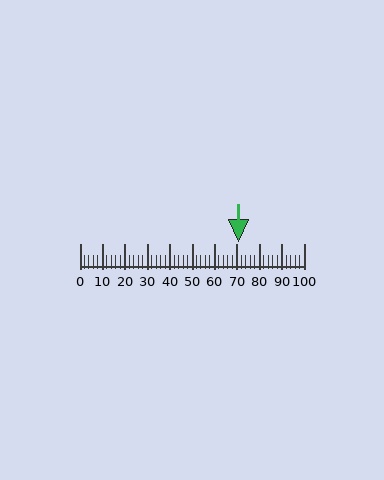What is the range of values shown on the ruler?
The ruler shows values from 0 to 100.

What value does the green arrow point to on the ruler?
The green arrow points to approximately 71.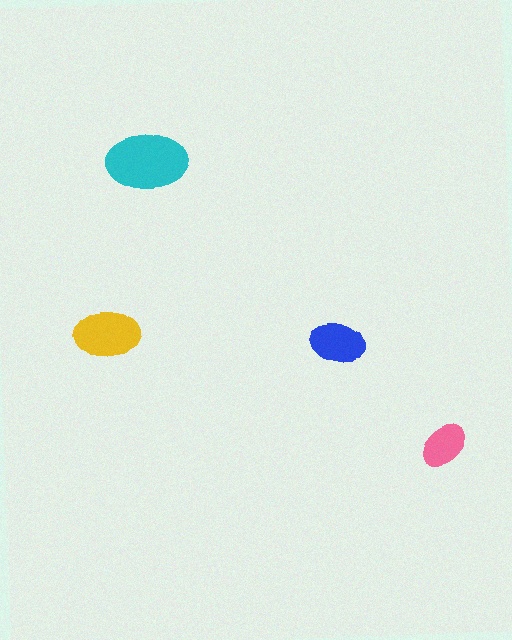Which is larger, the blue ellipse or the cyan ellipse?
The cyan one.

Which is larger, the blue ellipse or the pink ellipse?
The blue one.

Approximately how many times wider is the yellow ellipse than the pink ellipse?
About 1.5 times wider.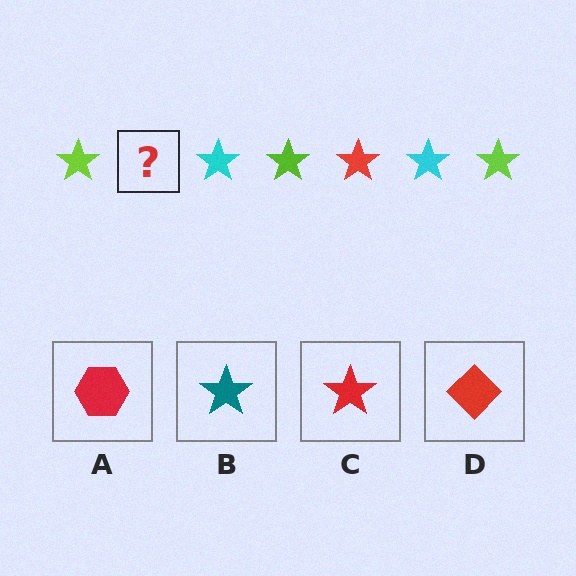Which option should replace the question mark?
Option C.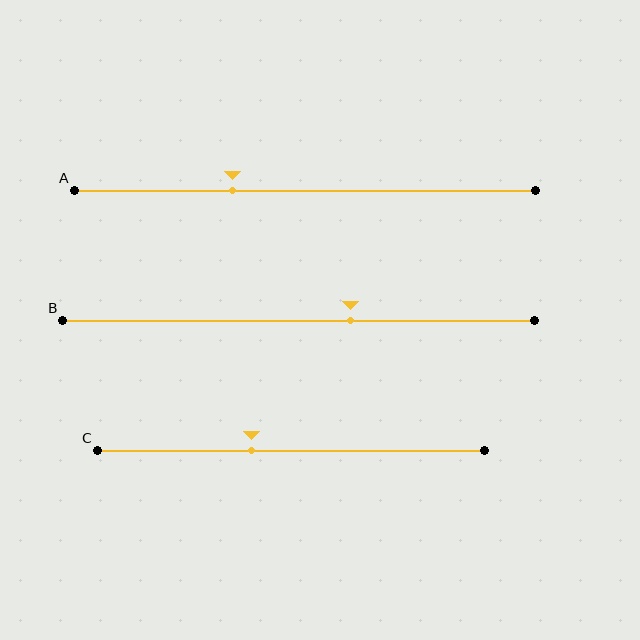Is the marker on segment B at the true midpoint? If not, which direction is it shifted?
No, the marker on segment B is shifted to the right by about 11% of the segment length.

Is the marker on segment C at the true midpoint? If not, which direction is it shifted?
No, the marker on segment C is shifted to the left by about 10% of the segment length.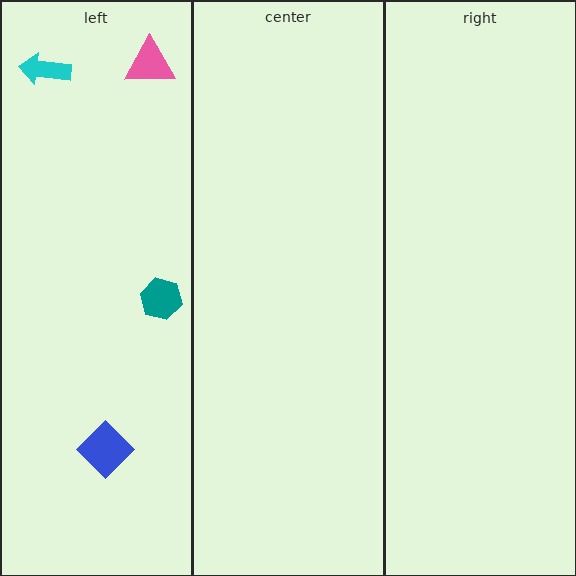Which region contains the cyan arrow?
The left region.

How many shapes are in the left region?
4.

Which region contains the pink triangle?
The left region.